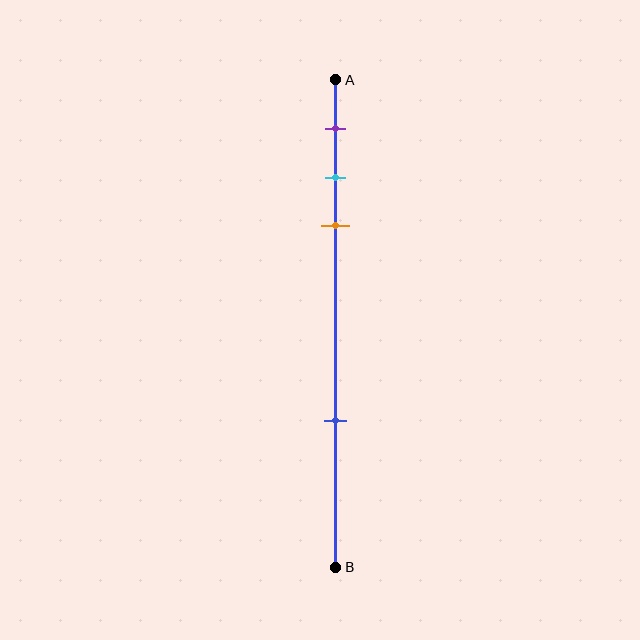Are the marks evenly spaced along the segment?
No, the marks are not evenly spaced.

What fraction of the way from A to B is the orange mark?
The orange mark is approximately 30% (0.3) of the way from A to B.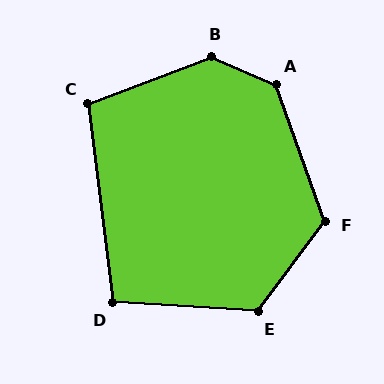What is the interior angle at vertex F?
Approximately 124 degrees (obtuse).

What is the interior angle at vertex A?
Approximately 133 degrees (obtuse).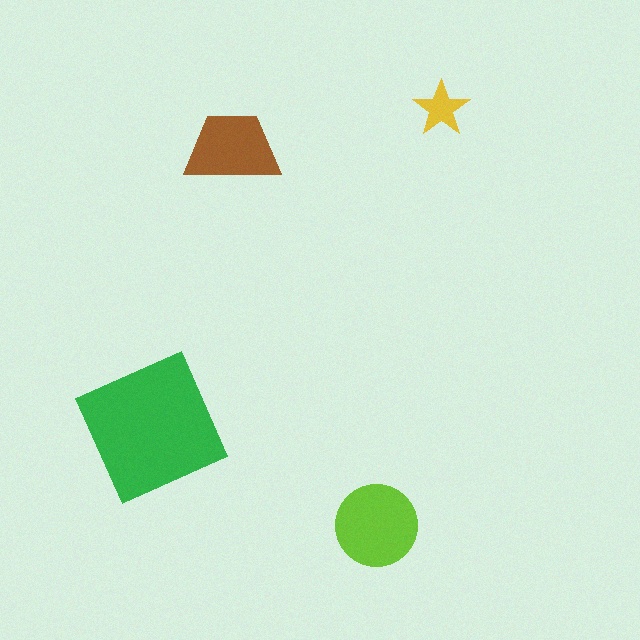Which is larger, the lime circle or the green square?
The green square.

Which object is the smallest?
The yellow star.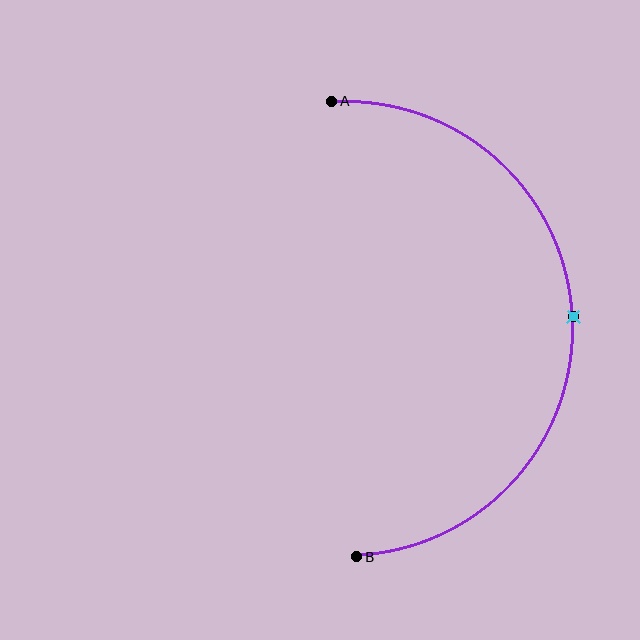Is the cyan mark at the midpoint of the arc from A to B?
Yes. The cyan mark lies on the arc at equal arc-length from both A and B — it is the arc midpoint.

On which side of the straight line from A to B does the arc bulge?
The arc bulges to the right of the straight line connecting A and B.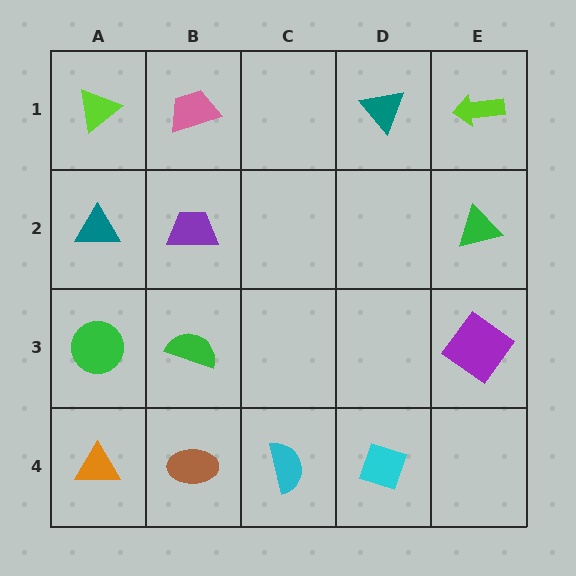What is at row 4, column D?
A cyan diamond.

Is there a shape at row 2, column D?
No, that cell is empty.